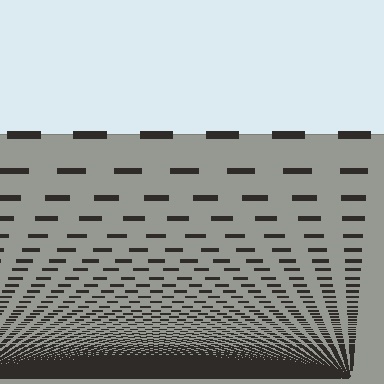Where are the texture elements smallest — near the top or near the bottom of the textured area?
Near the bottom.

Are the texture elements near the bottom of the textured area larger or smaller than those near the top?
Smaller. The gradient is inverted — elements near the bottom are smaller and denser.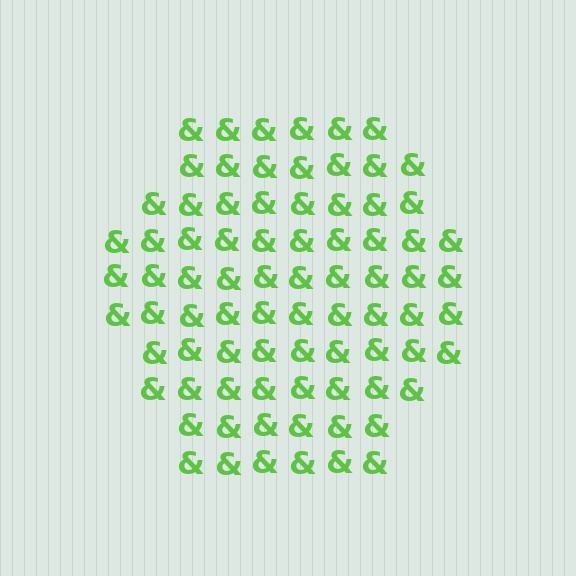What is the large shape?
The large shape is a hexagon.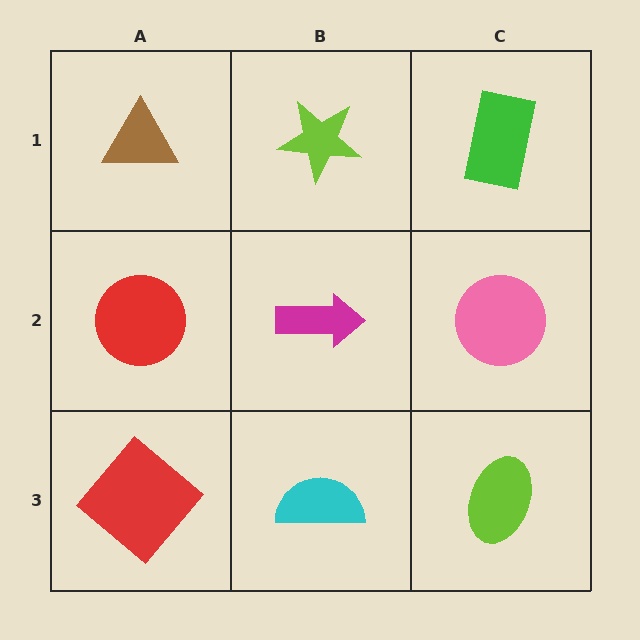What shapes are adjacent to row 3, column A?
A red circle (row 2, column A), a cyan semicircle (row 3, column B).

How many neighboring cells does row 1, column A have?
2.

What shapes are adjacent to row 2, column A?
A brown triangle (row 1, column A), a red diamond (row 3, column A), a magenta arrow (row 2, column B).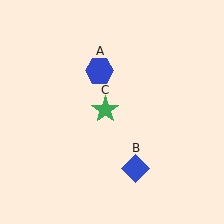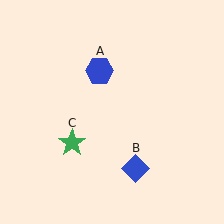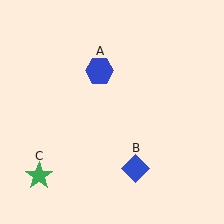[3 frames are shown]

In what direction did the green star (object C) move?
The green star (object C) moved down and to the left.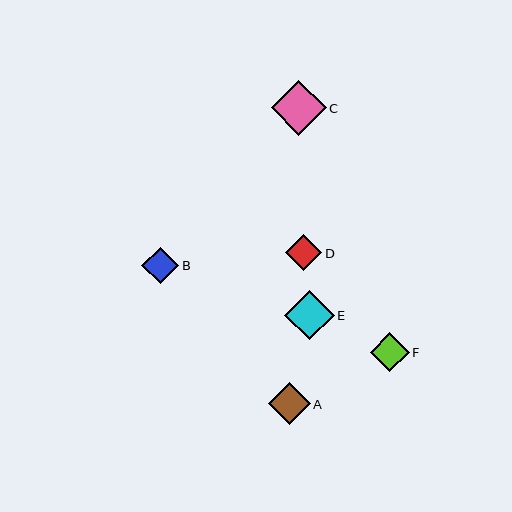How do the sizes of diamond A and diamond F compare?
Diamond A and diamond F are approximately the same size.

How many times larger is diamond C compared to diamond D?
Diamond C is approximately 1.5 times the size of diamond D.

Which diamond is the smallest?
Diamond D is the smallest with a size of approximately 36 pixels.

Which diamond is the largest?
Diamond C is the largest with a size of approximately 55 pixels.